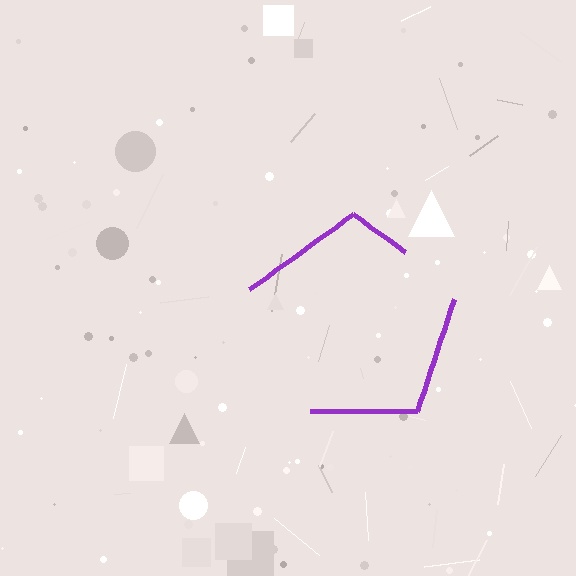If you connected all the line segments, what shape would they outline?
They would outline a pentagon.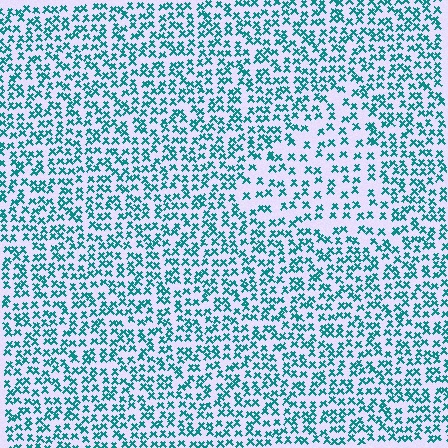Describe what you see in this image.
The image contains small teal elements arranged at two different densities. A triangle-shaped region is visible where the elements are less densely packed than the surrounding area.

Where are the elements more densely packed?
The elements are more densely packed outside the triangle boundary.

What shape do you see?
I see a triangle.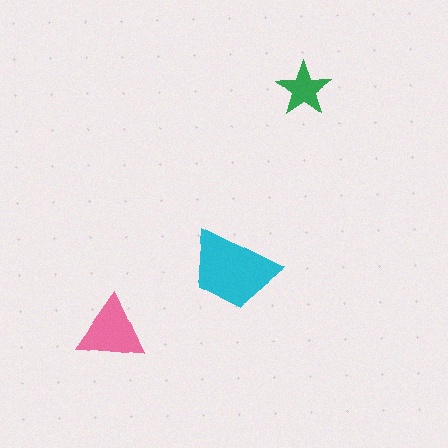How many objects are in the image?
There are 3 objects in the image.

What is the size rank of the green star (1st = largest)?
3rd.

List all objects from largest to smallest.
The cyan trapezoid, the pink triangle, the green star.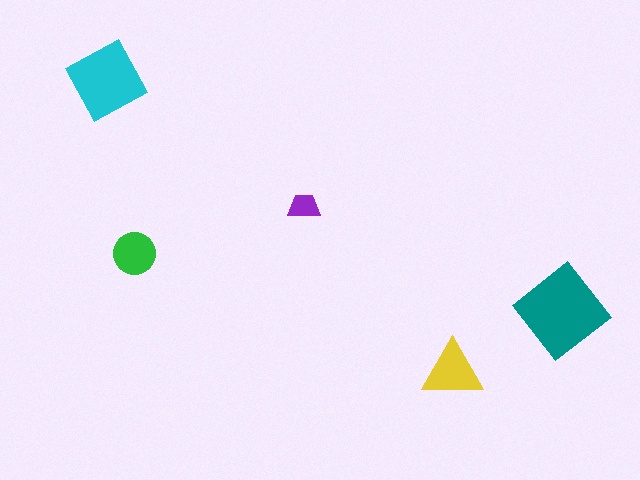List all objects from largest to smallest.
The teal diamond, the cyan diamond, the yellow triangle, the green circle, the purple trapezoid.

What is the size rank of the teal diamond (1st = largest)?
1st.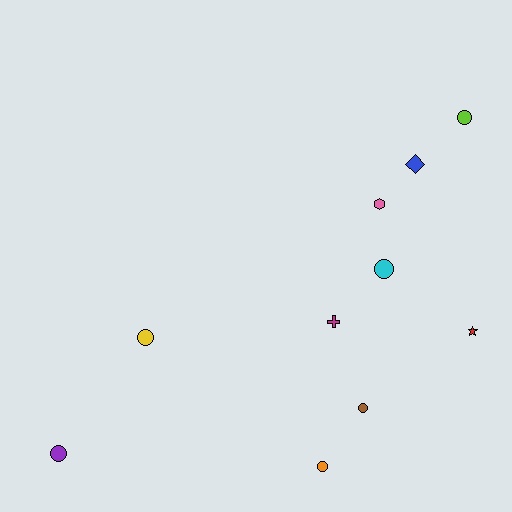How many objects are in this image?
There are 10 objects.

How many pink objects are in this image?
There is 1 pink object.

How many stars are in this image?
There is 1 star.